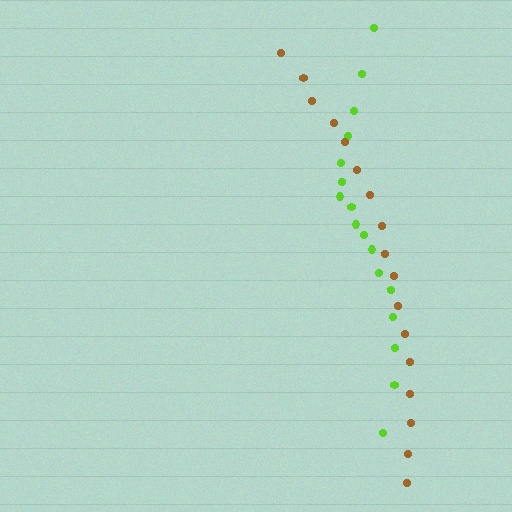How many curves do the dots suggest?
There are 2 distinct paths.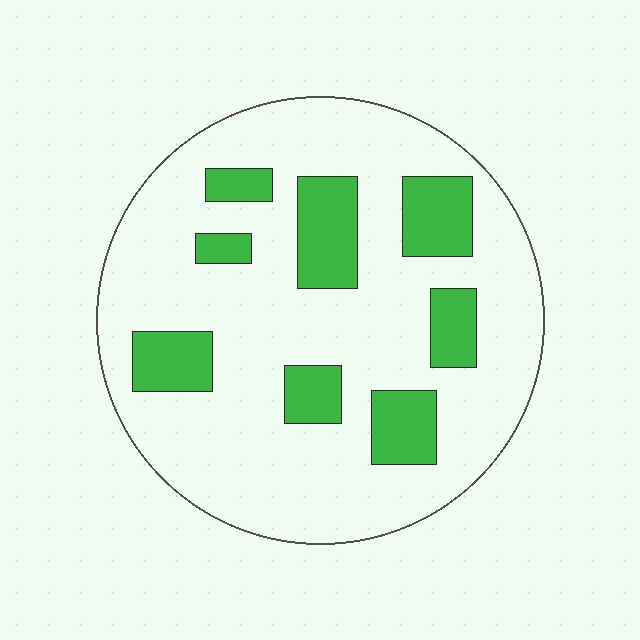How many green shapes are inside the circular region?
8.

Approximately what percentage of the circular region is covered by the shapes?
Approximately 20%.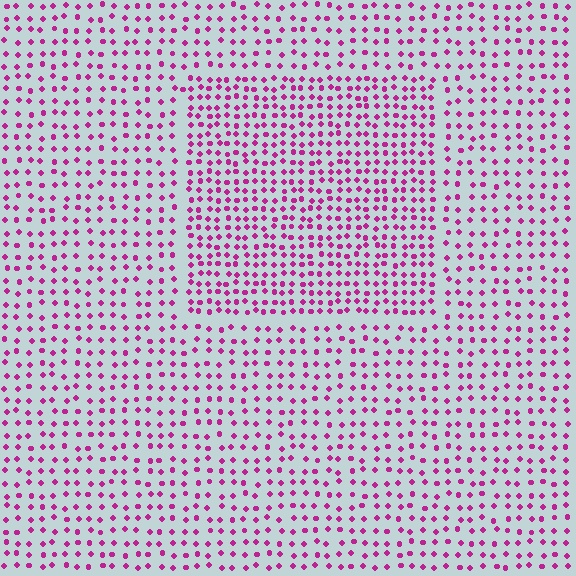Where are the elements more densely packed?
The elements are more densely packed inside the rectangle boundary.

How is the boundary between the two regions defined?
The boundary is defined by a change in element density (approximately 1.6x ratio). All elements are the same color, size, and shape.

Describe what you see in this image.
The image contains small magenta elements arranged at two different densities. A rectangle-shaped region is visible where the elements are more densely packed than the surrounding area.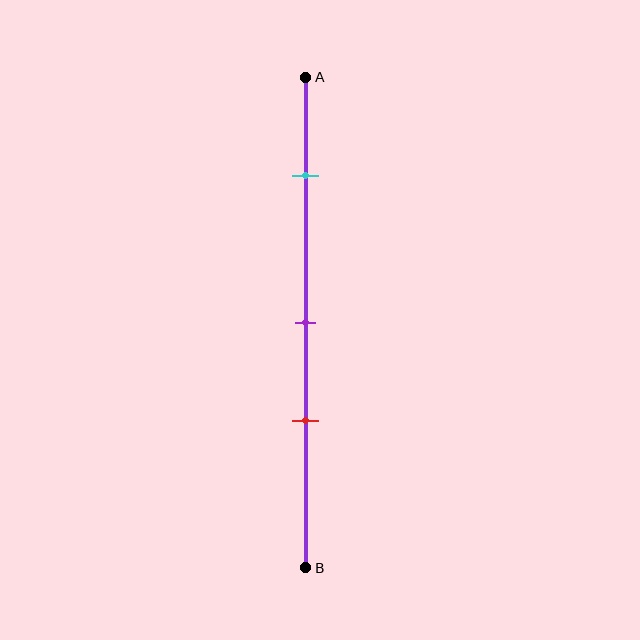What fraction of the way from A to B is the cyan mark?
The cyan mark is approximately 20% (0.2) of the way from A to B.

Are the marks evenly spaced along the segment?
No, the marks are not evenly spaced.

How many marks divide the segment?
There are 3 marks dividing the segment.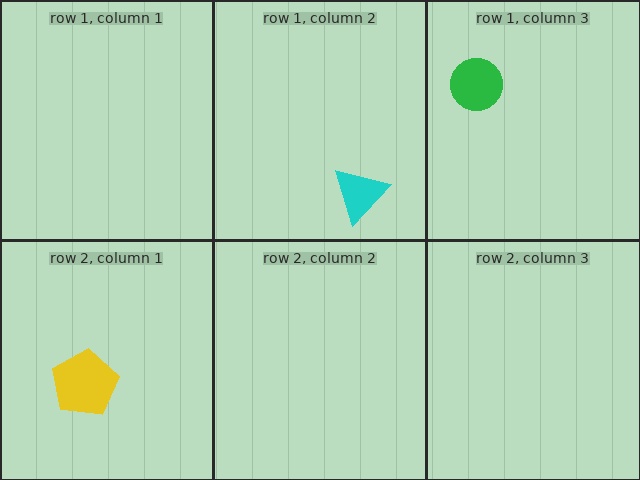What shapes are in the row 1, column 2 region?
The cyan triangle.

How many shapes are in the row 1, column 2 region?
1.